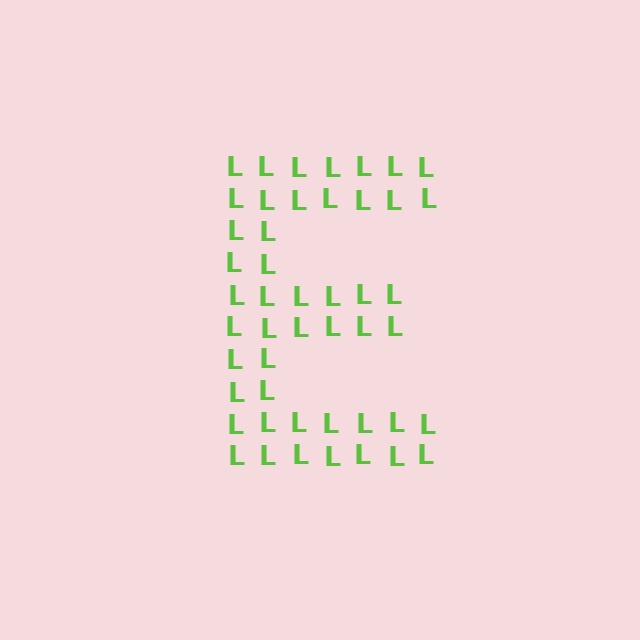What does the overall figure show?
The overall figure shows the letter E.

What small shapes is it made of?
It is made of small letter L's.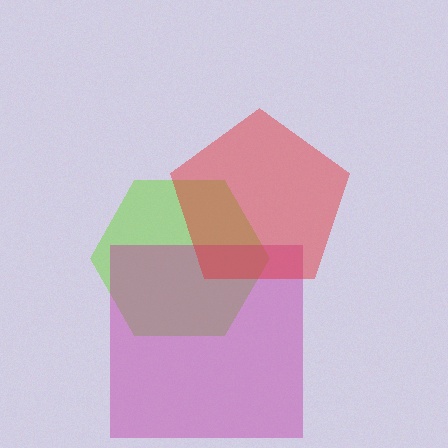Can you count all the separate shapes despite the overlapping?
Yes, there are 3 separate shapes.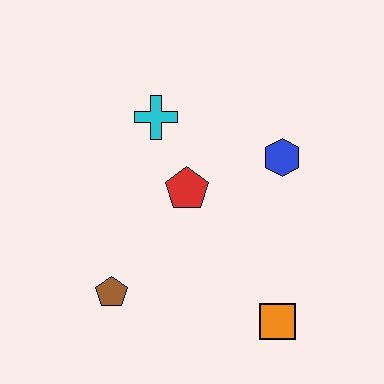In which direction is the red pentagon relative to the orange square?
The red pentagon is above the orange square.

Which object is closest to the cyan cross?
The red pentagon is closest to the cyan cross.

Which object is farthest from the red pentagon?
The orange square is farthest from the red pentagon.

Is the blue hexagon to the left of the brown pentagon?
No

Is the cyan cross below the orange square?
No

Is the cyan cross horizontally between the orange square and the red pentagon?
No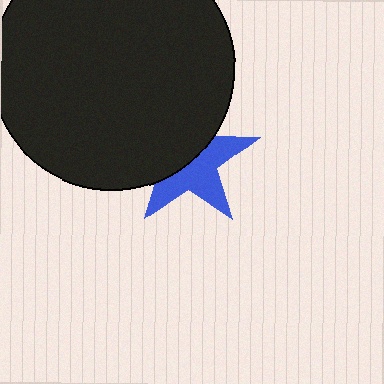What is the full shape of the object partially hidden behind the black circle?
The partially hidden object is a blue star.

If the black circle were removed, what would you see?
You would see the complete blue star.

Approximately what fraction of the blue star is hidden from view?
Roughly 48% of the blue star is hidden behind the black circle.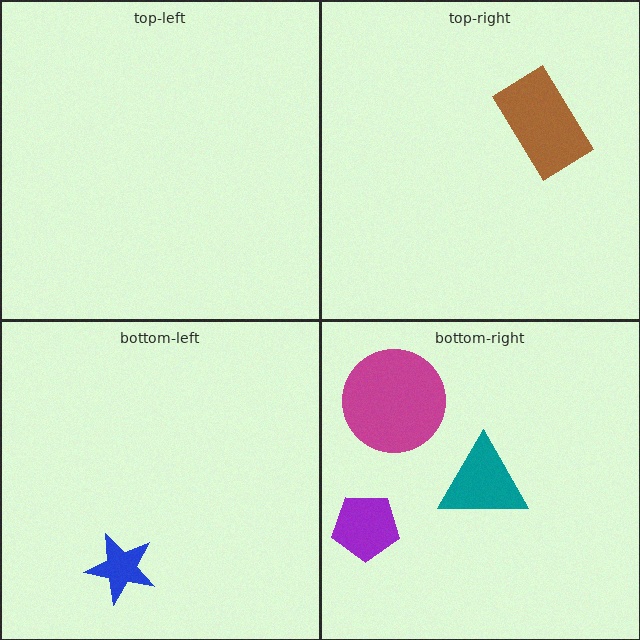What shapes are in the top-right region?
The brown rectangle.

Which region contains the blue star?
The bottom-left region.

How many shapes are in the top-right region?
1.